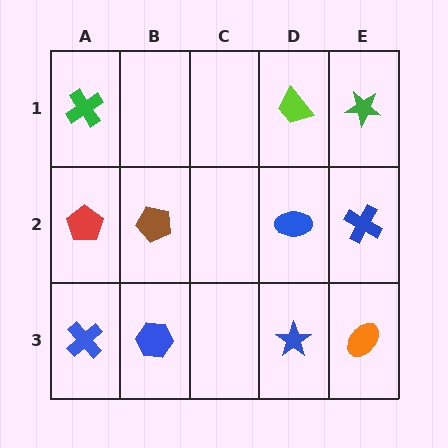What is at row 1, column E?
A green star.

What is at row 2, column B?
A brown pentagon.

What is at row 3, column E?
An orange ellipse.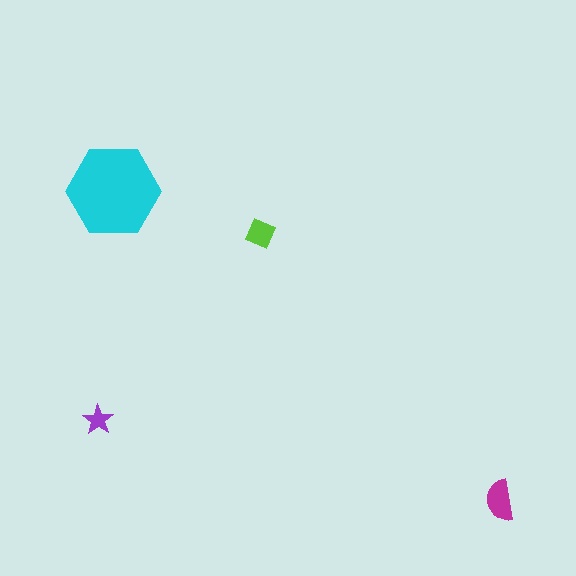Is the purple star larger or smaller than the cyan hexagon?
Smaller.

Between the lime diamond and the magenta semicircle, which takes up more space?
The magenta semicircle.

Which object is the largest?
The cyan hexagon.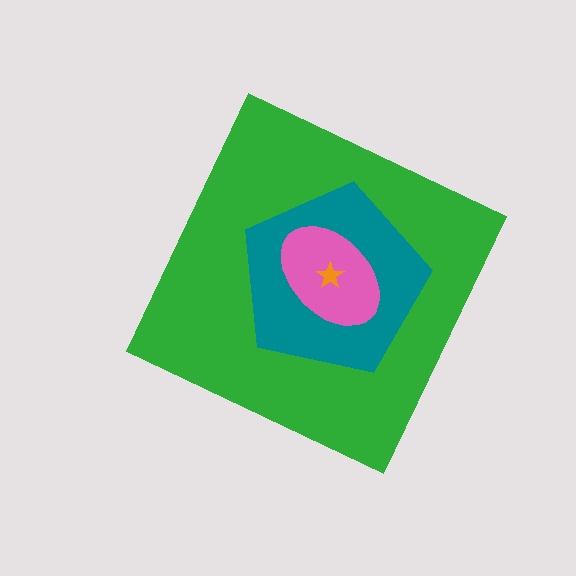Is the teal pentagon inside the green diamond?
Yes.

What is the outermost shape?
The green diamond.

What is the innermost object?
The orange star.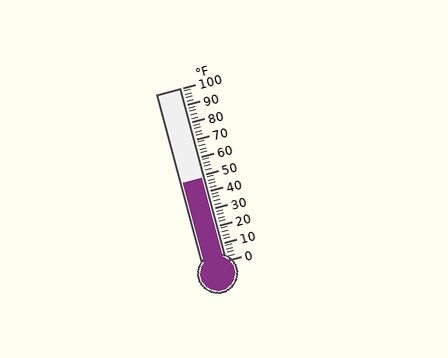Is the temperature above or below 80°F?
The temperature is below 80°F.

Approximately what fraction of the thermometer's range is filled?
The thermometer is filled to approximately 50% of its range.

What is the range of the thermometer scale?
The thermometer scale ranges from 0°F to 100°F.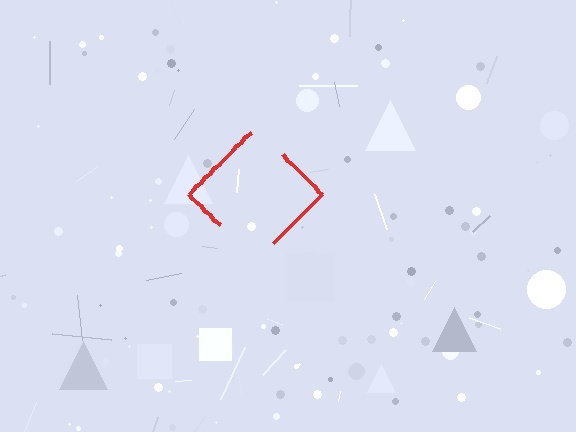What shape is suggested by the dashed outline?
The dashed outline suggests a diamond.